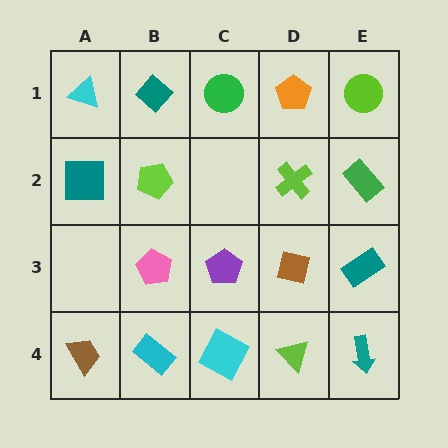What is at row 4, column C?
A cyan square.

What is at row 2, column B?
A lime pentagon.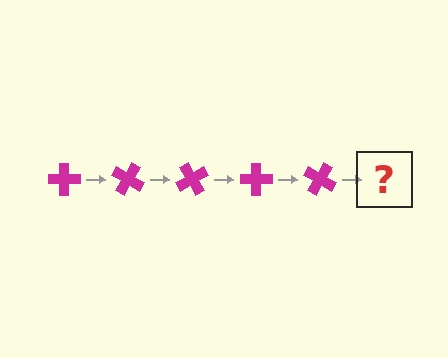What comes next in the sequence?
The next element should be a magenta cross rotated 150 degrees.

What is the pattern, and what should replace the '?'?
The pattern is that the cross rotates 30 degrees each step. The '?' should be a magenta cross rotated 150 degrees.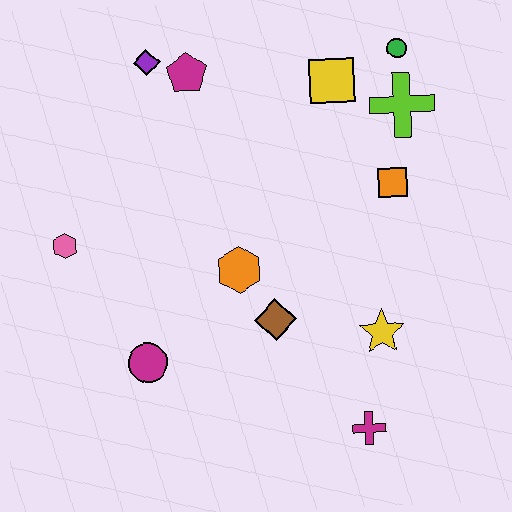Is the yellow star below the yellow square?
Yes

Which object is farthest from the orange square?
The pink hexagon is farthest from the orange square.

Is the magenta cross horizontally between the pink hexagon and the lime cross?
Yes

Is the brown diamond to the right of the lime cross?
No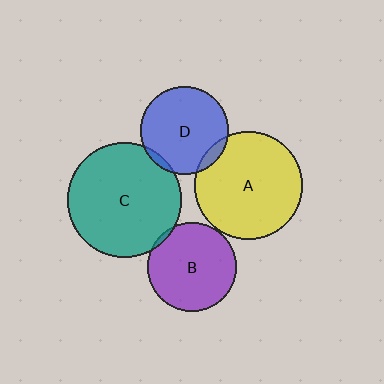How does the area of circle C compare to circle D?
Approximately 1.7 times.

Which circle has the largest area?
Circle C (teal).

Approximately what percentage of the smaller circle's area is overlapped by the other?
Approximately 5%.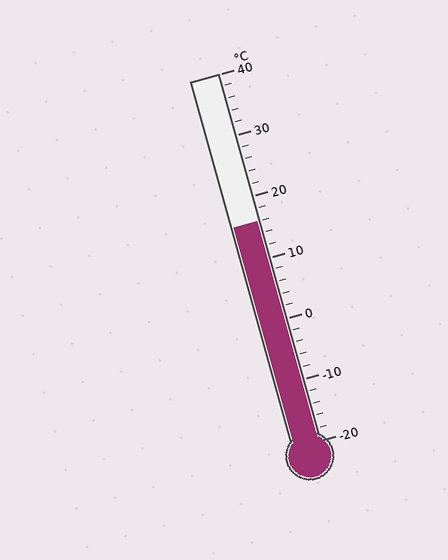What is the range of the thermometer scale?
The thermometer scale ranges from -20°C to 40°C.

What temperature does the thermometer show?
The thermometer shows approximately 16°C.